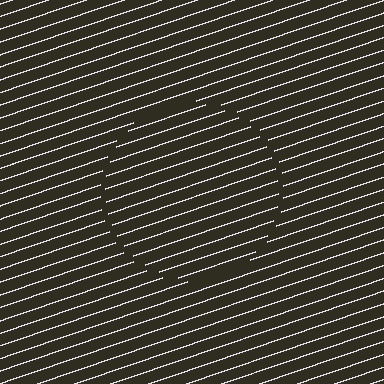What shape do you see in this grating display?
An illusory circle. The interior of the shape contains the same grating, shifted by half a period — the contour is defined by the phase discontinuity where line-ends from the inner and outer gratings abut.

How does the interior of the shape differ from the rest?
The interior of the shape contains the same grating, shifted by half a period — the contour is defined by the phase discontinuity where line-ends from the inner and outer gratings abut.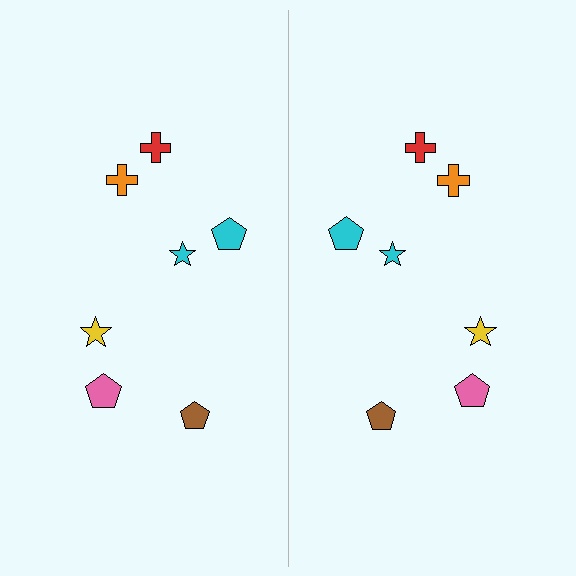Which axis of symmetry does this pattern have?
The pattern has a vertical axis of symmetry running through the center of the image.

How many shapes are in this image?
There are 14 shapes in this image.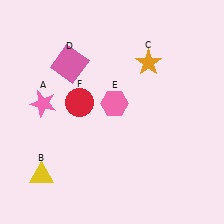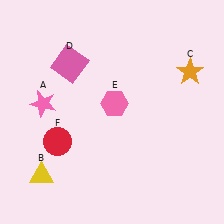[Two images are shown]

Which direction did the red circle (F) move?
The red circle (F) moved down.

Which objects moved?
The objects that moved are: the orange star (C), the red circle (F).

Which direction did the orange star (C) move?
The orange star (C) moved right.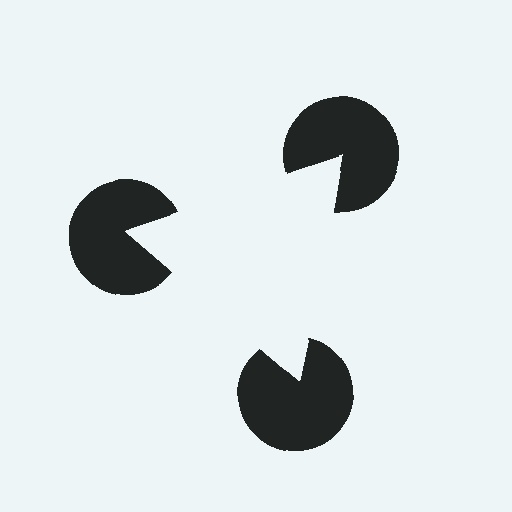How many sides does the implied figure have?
3 sides.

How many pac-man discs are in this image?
There are 3 — one at each vertex of the illusory triangle.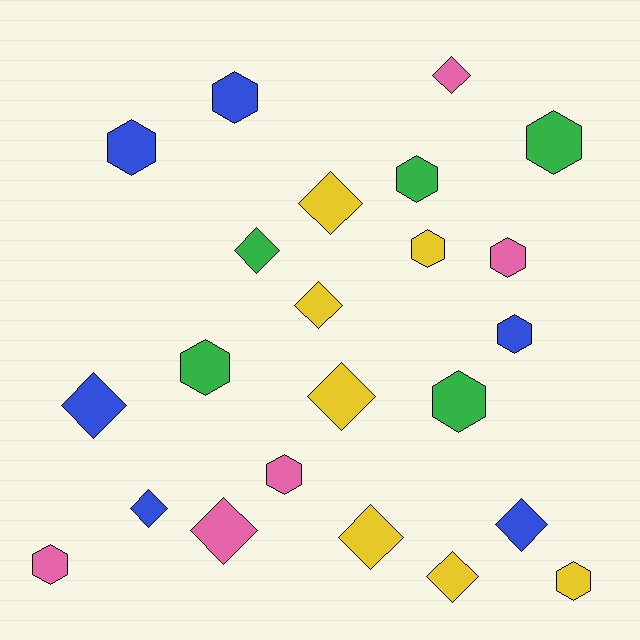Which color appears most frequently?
Yellow, with 7 objects.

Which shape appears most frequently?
Hexagon, with 12 objects.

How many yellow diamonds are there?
There are 5 yellow diamonds.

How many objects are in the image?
There are 23 objects.